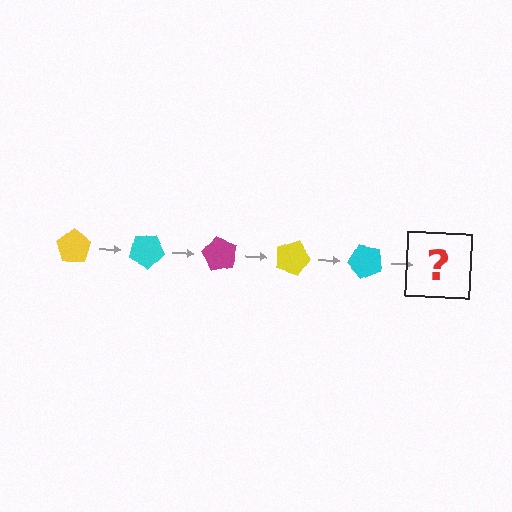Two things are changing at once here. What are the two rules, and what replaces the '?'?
The two rules are that it rotates 30 degrees each step and the color cycles through yellow, cyan, and magenta. The '?' should be a magenta pentagon, rotated 150 degrees from the start.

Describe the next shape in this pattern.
It should be a magenta pentagon, rotated 150 degrees from the start.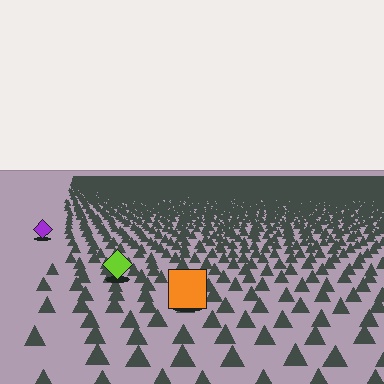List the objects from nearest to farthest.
From nearest to farthest: the orange square, the lime diamond, the purple diamond.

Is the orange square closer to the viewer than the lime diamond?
Yes. The orange square is closer — you can tell from the texture gradient: the ground texture is coarser near it.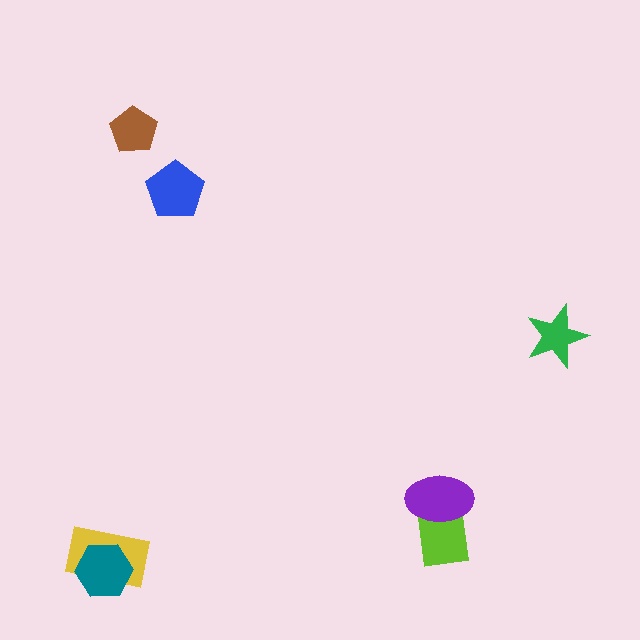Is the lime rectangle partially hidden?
Yes, it is partially covered by another shape.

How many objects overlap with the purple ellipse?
1 object overlaps with the purple ellipse.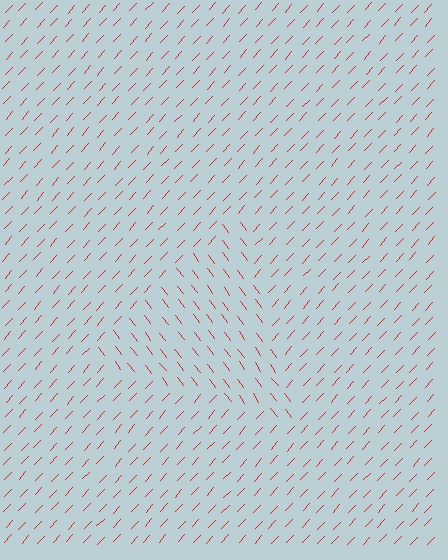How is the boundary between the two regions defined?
The boundary is defined purely by a change in line orientation (approximately 80 degrees difference). All lines are the same color and thickness.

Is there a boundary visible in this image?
Yes, there is a texture boundary formed by a change in line orientation.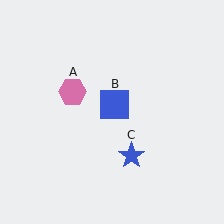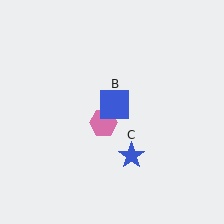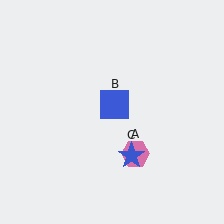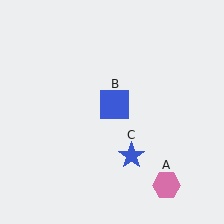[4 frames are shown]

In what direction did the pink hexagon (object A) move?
The pink hexagon (object A) moved down and to the right.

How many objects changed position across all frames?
1 object changed position: pink hexagon (object A).